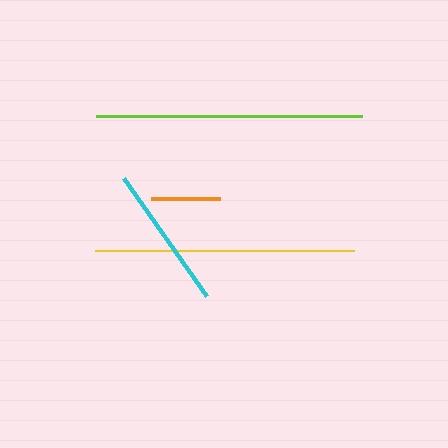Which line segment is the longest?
The lime line is the longest at approximately 266 pixels.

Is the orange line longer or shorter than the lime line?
The lime line is longer than the orange line.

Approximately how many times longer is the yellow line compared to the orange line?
The yellow line is approximately 3.8 times the length of the orange line.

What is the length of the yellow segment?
The yellow segment is approximately 259 pixels long.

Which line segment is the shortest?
The orange line is the shortest at approximately 69 pixels.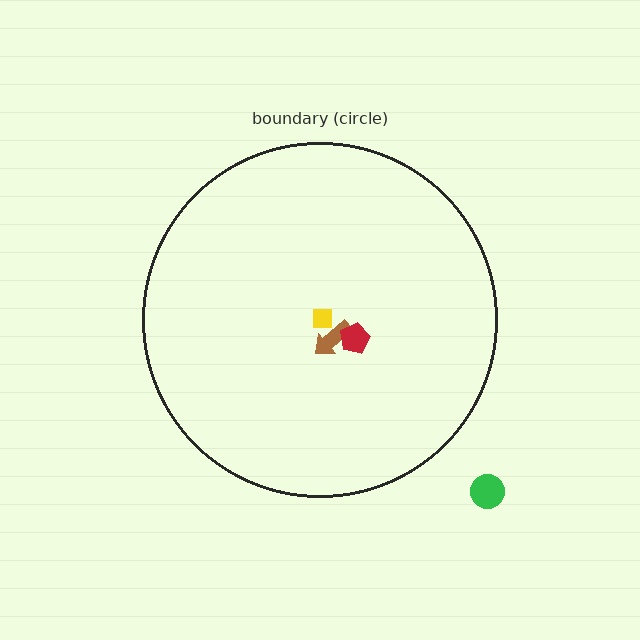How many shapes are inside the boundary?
3 inside, 1 outside.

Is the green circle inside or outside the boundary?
Outside.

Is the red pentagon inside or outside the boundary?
Inside.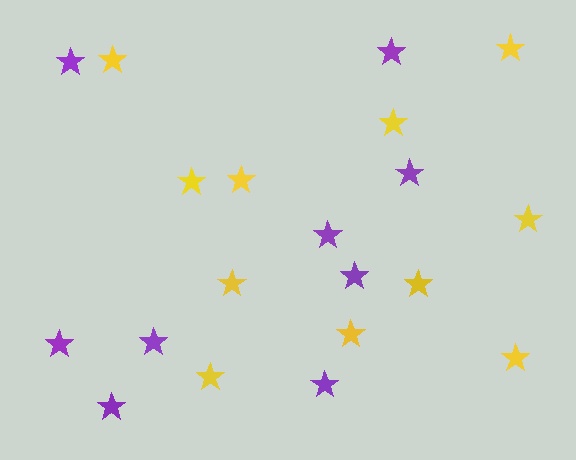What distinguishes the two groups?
There are 2 groups: one group of yellow stars (11) and one group of purple stars (9).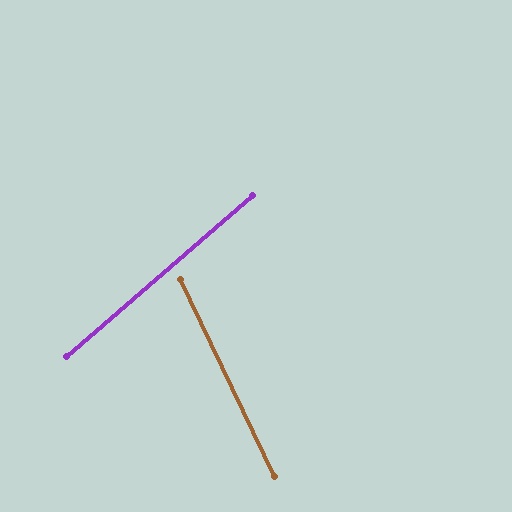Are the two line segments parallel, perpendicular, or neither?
Neither parallel nor perpendicular — they differ by about 75°.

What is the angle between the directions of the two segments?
Approximately 75 degrees.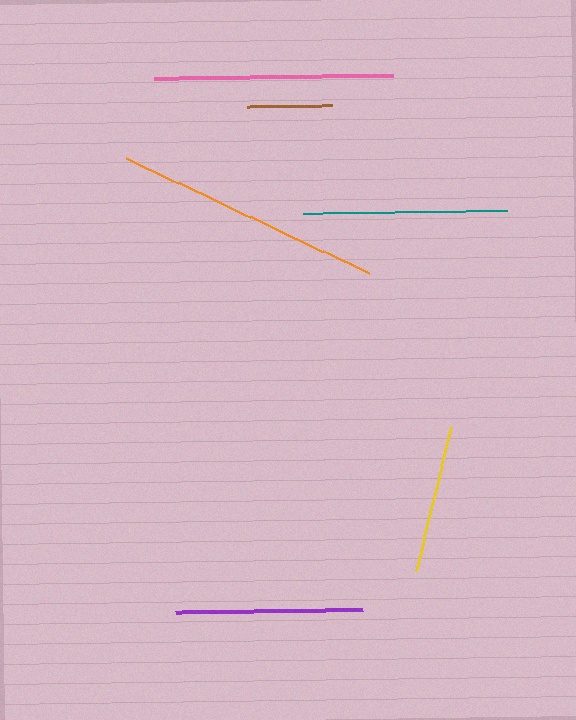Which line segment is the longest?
The orange line is the longest at approximately 268 pixels.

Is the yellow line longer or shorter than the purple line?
The purple line is longer than the yellow line.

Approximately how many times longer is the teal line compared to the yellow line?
The teal line is approximately 1.4 times the length of the yellow line.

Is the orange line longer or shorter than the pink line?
The orange line is longer than the pink line.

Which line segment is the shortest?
The brown line is the shortest at approximately 85 pixels.